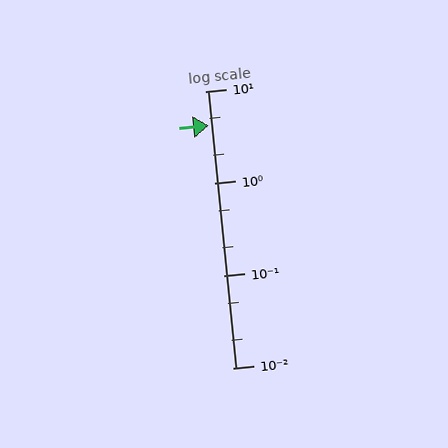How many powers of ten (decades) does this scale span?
The scale spans 3 decades, from 0.01 to 10.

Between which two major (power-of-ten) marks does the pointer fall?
The pointer is between 1 and 10.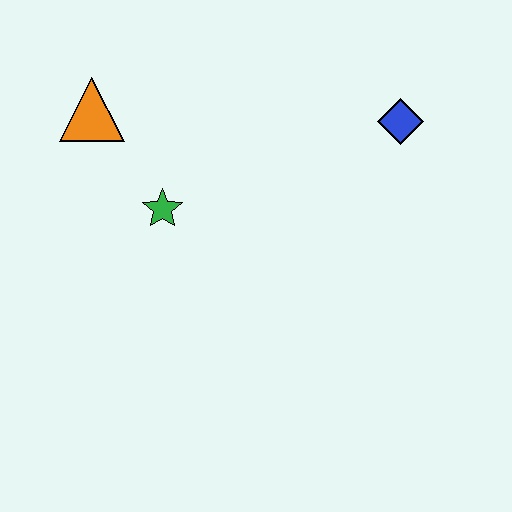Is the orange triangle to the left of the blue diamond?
Yes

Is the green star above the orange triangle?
No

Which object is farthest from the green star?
The blue diamond is farthest from the green star.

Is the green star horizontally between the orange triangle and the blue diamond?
Yes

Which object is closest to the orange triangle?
The green star is closest to the orange triangle.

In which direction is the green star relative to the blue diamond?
The green star is to the left of the blue diamond.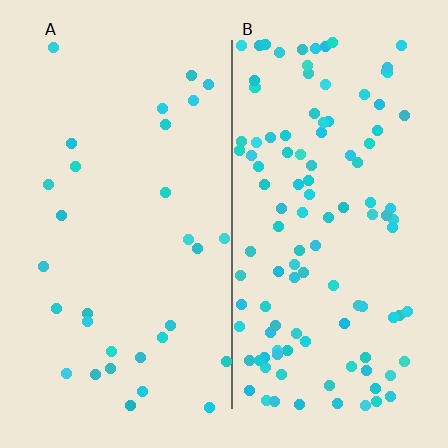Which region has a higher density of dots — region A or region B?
B (the right).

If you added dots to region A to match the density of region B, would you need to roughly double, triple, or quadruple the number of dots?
Approximately quadruple.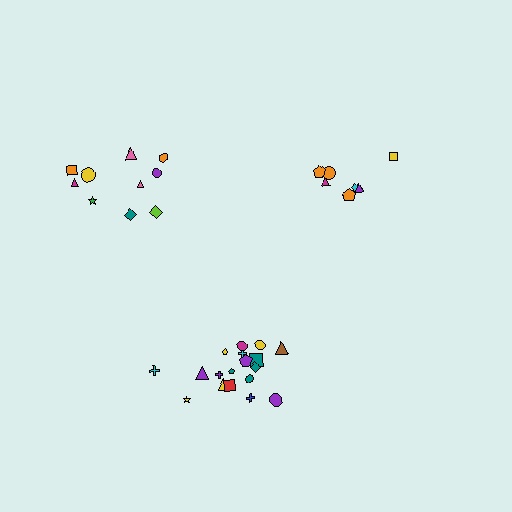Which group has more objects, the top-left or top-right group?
The top-left group.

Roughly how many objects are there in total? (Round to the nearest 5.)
Roughly 35 objects in total.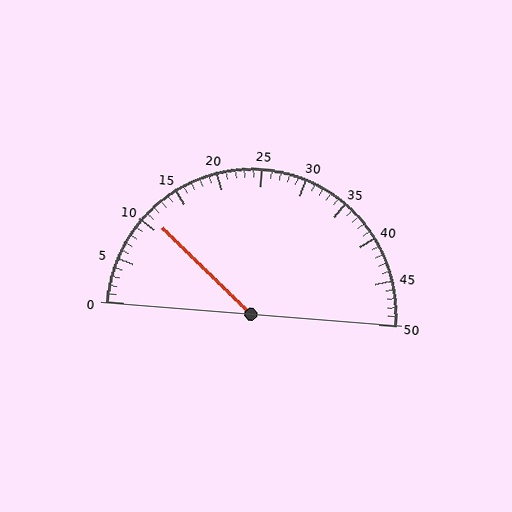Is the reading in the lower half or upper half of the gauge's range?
The reading is in the lower half of the range (0 to 50).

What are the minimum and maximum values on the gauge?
The gauge ranges from 0 to 50.